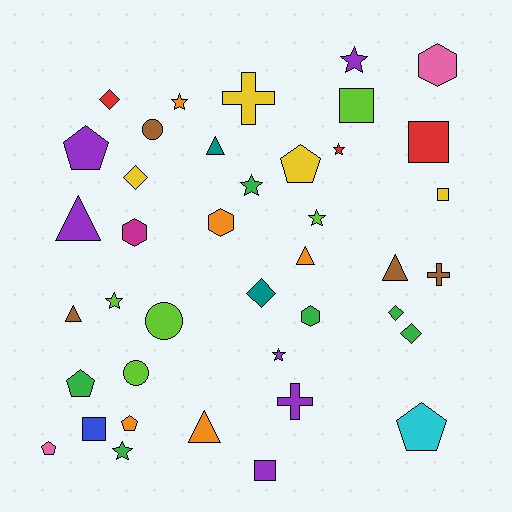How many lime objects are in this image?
There are 5 lime objects.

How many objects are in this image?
There are 40 objects.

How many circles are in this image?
There are 3 circles.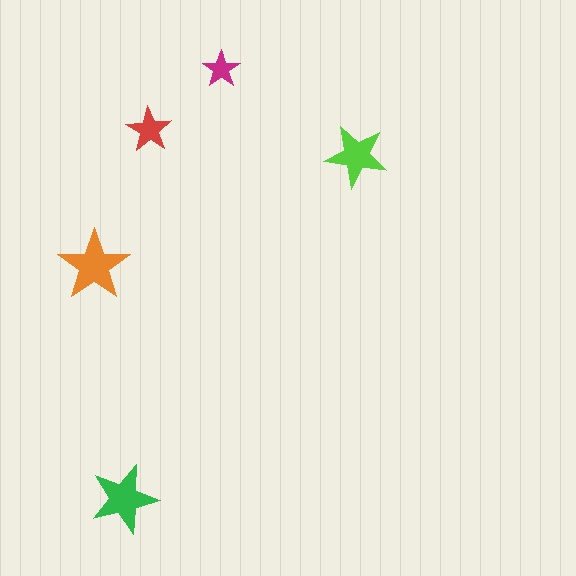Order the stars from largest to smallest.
the orange one, the green one, the lime one, the red one, the magenta one.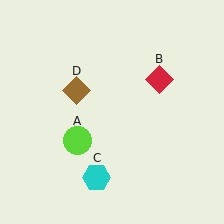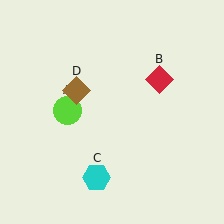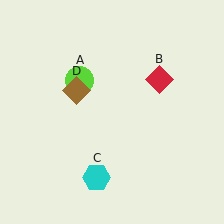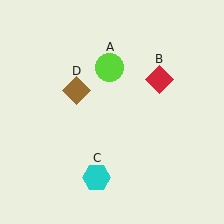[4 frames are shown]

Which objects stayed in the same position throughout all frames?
Red diamond (object B) and cyan hexagon (object C) and brown diamond (object D) remained stationary.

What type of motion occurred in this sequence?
The lime circle (object A) rotated clockwise around the center of the scene.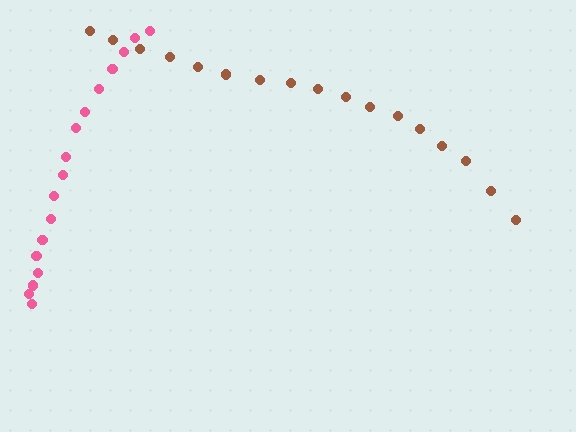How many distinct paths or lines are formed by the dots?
There are 2 distinct paths.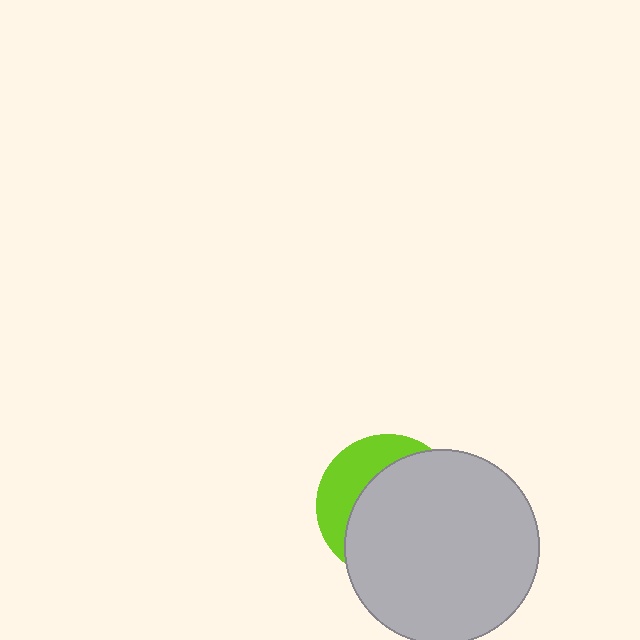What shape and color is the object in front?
The object in front is a light gray circle.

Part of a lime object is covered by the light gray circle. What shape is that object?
It is a circle.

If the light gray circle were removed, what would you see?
You would see the complete lime circle.